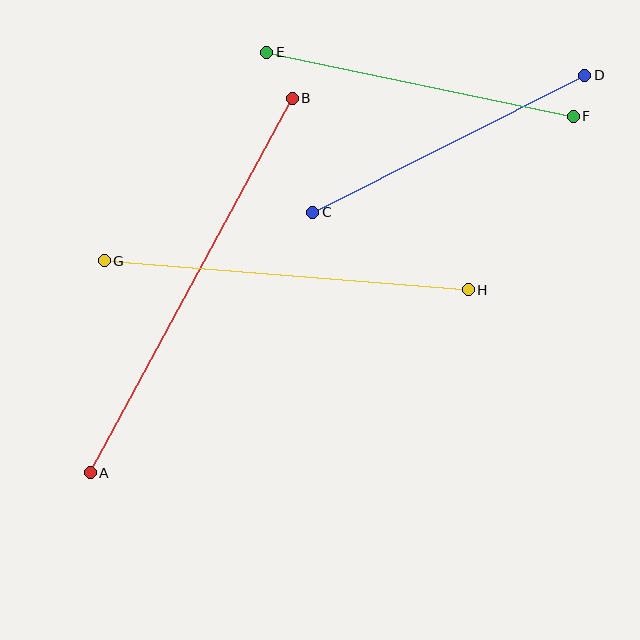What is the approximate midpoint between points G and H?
The midpoint is at approximately (286, 275) pixels.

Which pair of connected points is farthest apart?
Points A and B are farthest apart.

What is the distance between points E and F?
The distance is approximately 313 pixels.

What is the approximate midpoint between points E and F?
The midpoint is at approximately (420, 84) pixels.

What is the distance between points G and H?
The distance is approximately 365 pixels.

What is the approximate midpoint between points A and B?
The midpoint is at approximately (191, 285) pixels.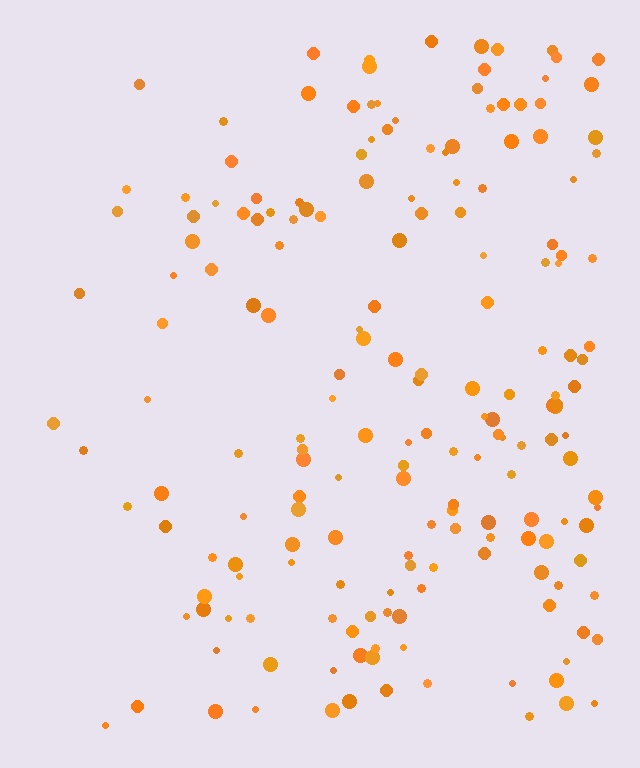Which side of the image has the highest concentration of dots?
The right.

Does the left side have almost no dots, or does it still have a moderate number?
Still a moderate number, just noticeably fewer than the right.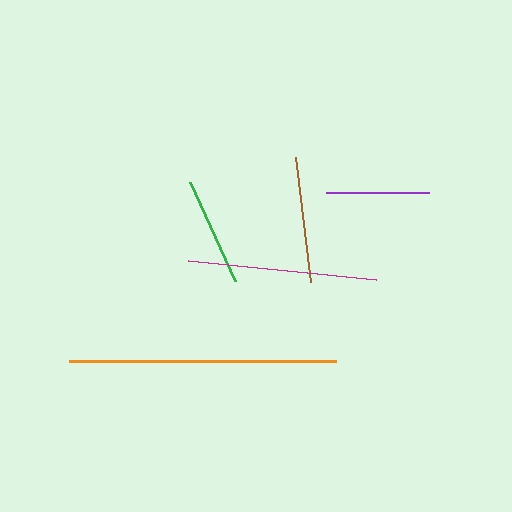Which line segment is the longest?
The orange line is the longest at approximately 267 pixels.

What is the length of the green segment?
The green segment is approximately 109 pixels long.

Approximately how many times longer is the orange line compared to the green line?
The orange line is approximately 2.4 times the length of the green line.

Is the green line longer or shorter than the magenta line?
The magenta line is longer than the green line.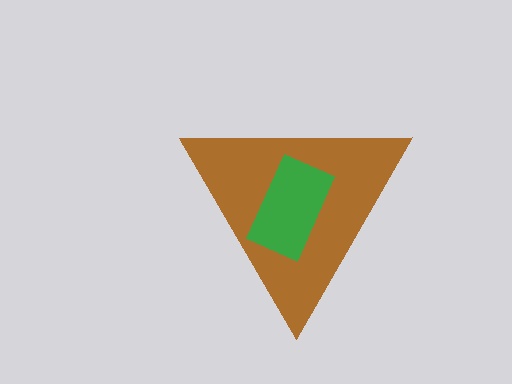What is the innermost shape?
The green rectangle.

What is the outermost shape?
The brown triangle.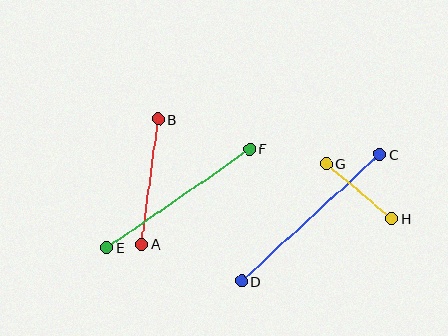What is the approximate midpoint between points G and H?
The midpoint is at approximately (359, 191) pixels.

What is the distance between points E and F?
The distance is approximately 174 pixels.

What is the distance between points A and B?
The distance is approximately 126 pixels.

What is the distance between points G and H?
The distance is approximately 86 pixels.